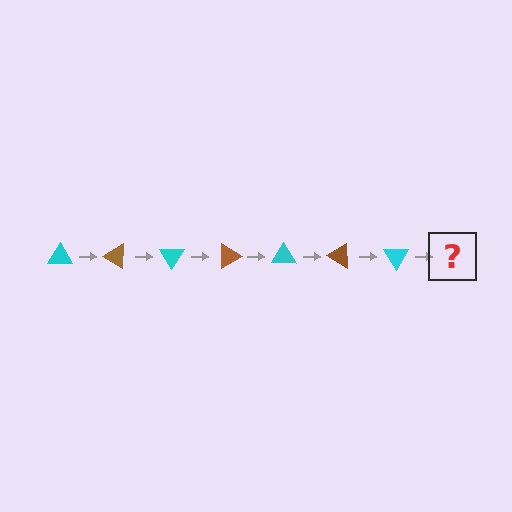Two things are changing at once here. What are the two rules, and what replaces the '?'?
The two rules are that it rotates 30 degrees each step and the color cycles through cyan and brown. The '?' should be a brown triangle, rotated 210 degrees from the start.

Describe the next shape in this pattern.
It should be a brown triangle, rotated 210 degrees from the start.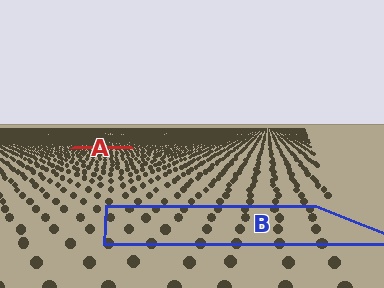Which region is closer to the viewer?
Region B is closer. The texture elements there are larger and more spread out.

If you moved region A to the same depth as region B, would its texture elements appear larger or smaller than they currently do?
They would appear larger. At a closer depth, the same texture elements are projected at a bigger on-screen size.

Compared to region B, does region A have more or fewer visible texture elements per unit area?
Region A has more texture elements per unit area — they are packed more densely because it is farther away.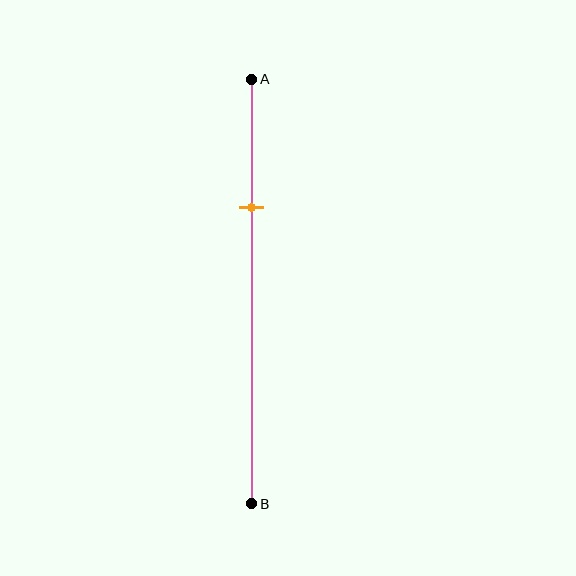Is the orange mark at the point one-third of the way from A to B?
No, the mark is at about 30% from A, not at the 33% one-third point.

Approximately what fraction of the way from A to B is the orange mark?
The orange mark is approximately 30% of the way from A to B.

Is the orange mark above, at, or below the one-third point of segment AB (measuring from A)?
The orange mark is above the one-third point of segment AB.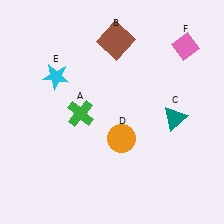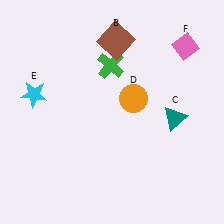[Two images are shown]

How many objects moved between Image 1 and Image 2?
3 objects moved between the two images.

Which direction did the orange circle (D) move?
The orange circle (D) moved up.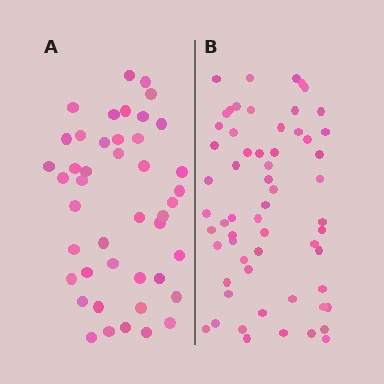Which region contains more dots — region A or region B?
Region B (the right region) has more dots.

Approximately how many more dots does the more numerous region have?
Region B has approximately 15 more dots than region A.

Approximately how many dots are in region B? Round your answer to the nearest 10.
About 60 dots.